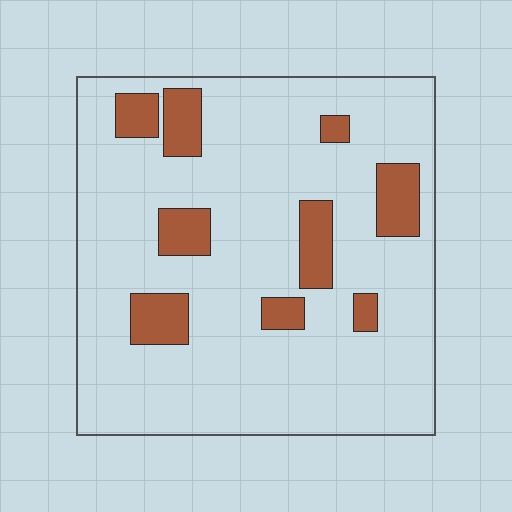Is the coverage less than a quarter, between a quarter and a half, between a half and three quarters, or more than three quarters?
Less than a quarter.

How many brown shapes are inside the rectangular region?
9.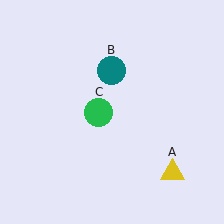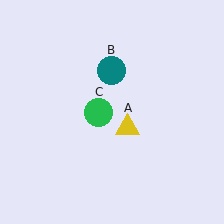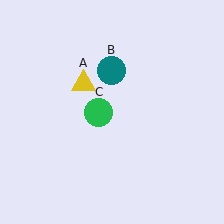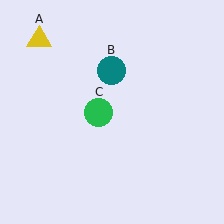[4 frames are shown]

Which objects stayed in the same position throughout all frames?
Teal circle (object B) and green circle (object C) remained stationary.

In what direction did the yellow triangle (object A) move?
The yellow triangle (object A) moved up and to the left.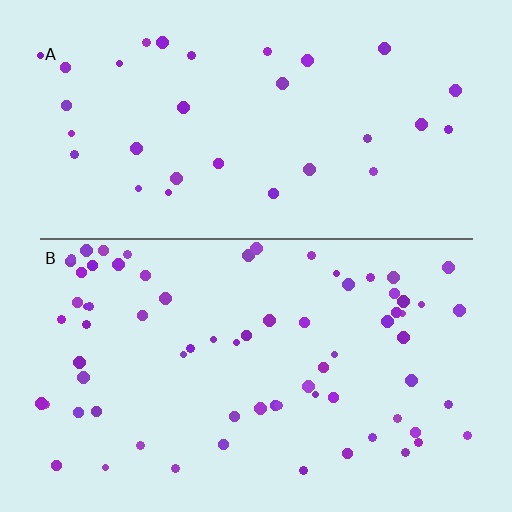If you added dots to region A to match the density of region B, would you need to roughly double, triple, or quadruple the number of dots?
Approximately double.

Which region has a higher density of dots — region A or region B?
B (the bottom).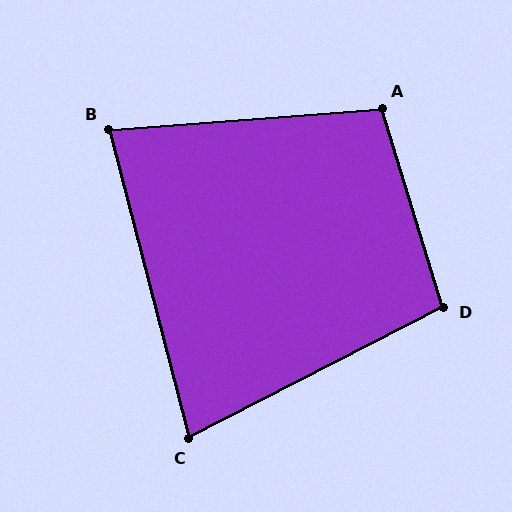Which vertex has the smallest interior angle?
C, at approximately 77 degrees.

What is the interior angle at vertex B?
Approximately 80 degrees (acute).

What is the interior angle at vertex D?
Approximately 100 degrees (obtuse).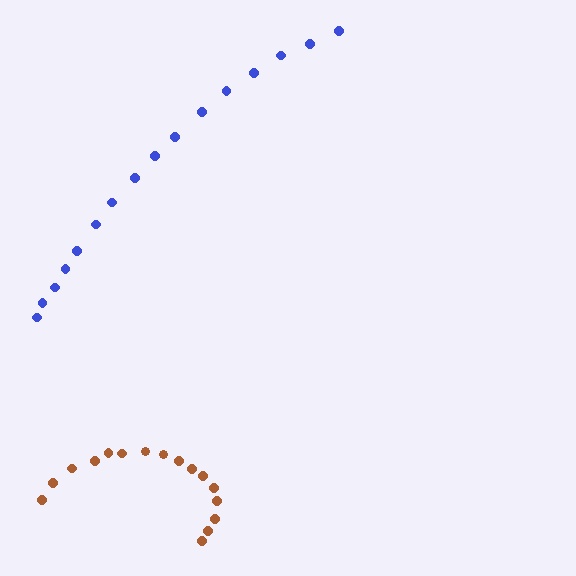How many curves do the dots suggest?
There are 2 distinct paths.